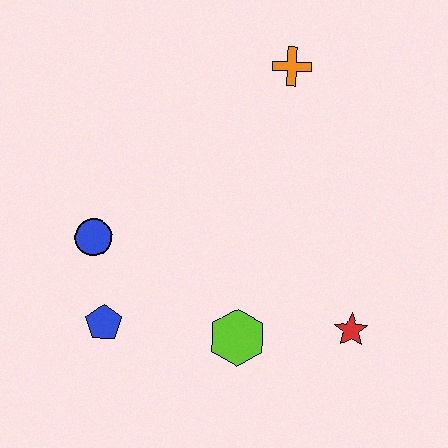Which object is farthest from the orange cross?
The blue pentagon is farthest from the orange cross.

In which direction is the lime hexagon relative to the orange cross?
The lime hexagon is below the orange cross.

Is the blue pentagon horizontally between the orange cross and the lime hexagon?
No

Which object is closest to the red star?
The lime hexagon is closest to the red star.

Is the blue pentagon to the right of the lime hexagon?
No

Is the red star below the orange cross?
Yes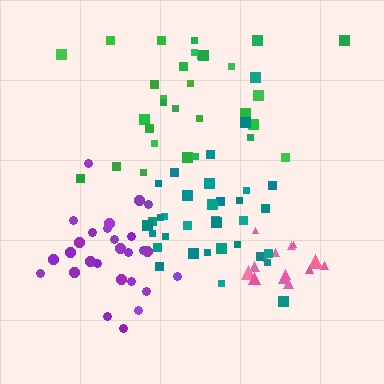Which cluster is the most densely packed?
Pink.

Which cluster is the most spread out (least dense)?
Green.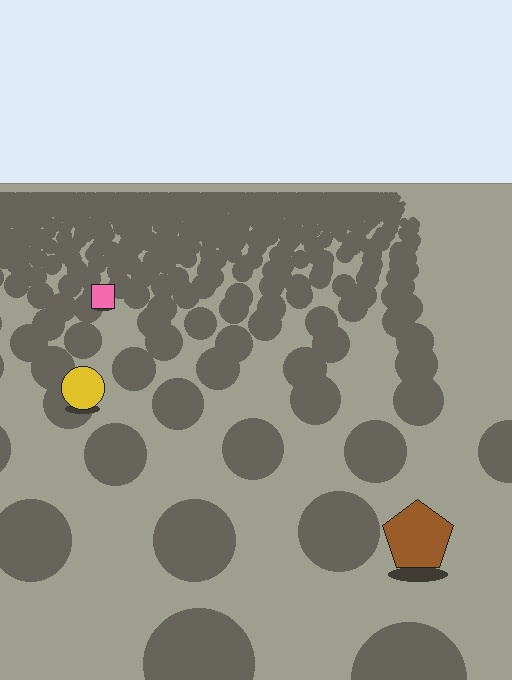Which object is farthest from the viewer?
The pink square is farthest from the viewer. It appears smaller and the ground texture around it is denser.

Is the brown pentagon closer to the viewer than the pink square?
Yes. The brown pentagon is closer — you can tell from the texture gradient: the ground texture is coarser near it.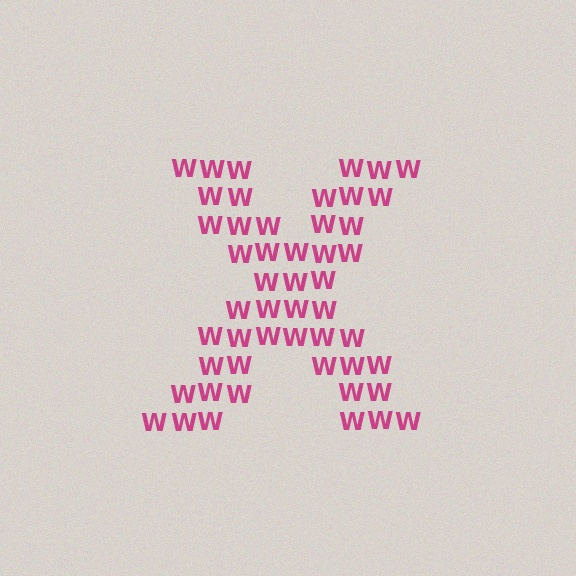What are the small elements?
The small elements are letter W's.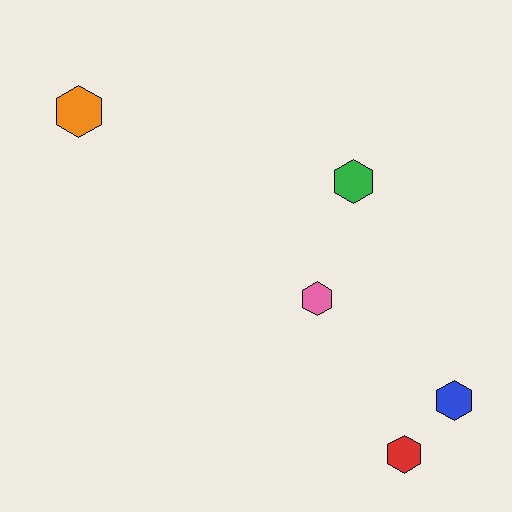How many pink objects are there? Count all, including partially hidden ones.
There is 1 pink object.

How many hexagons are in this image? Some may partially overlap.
There are 5 hexagons.